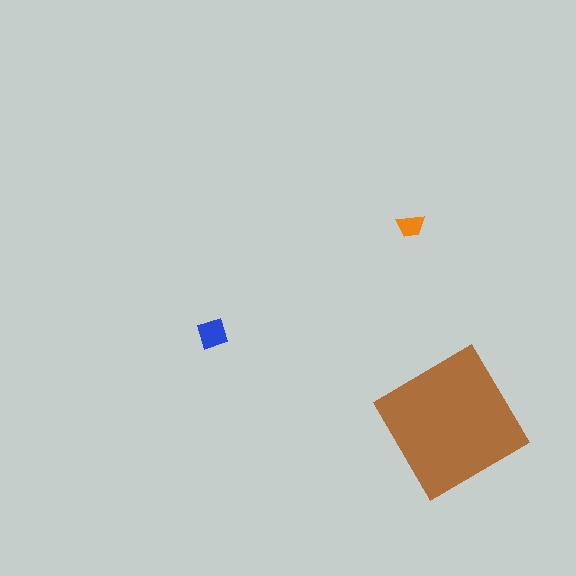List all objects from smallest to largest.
The orange trapezoid, the blue diamond, the brown diamond.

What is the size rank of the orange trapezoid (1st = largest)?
3rd.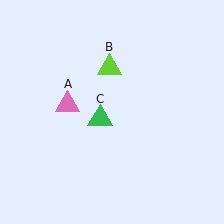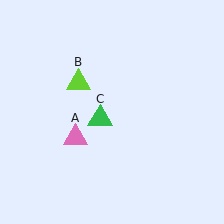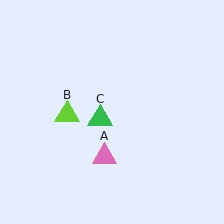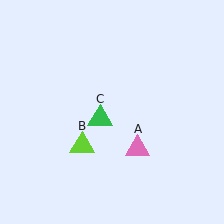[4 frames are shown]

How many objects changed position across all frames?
2 objects changed position: pink triangle (object A), lime triangle (object B).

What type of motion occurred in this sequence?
The pink triangle (object A), lime triangle (object B) rotated counterclockwise around the center of the scene.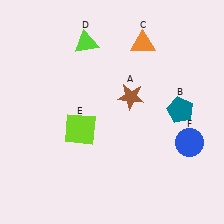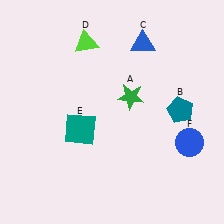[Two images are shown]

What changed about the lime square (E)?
In Image 1, E is lime. In Image 2, it changed to teal.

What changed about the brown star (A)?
In Image 1, A is brown. In Image 2, it changed to green.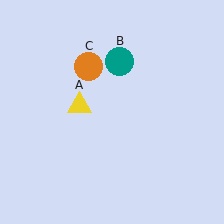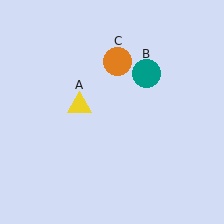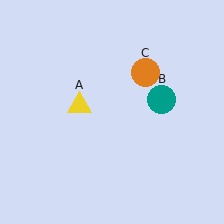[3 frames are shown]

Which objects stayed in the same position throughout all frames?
Yellow triangle (object A) remained stationary.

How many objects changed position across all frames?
2 objects changed position: teal circle (object B), orange circle (object C).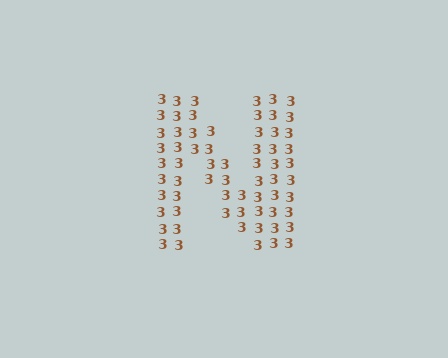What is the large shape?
The large shape is the letter N.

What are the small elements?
The small elements are digit 3's.